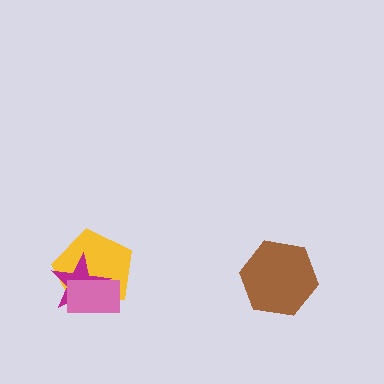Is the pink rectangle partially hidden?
No, no other shape covers it.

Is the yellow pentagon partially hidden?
Yes, it is partially covered by another shape.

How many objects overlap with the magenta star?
2 objects overlap with the magenta star.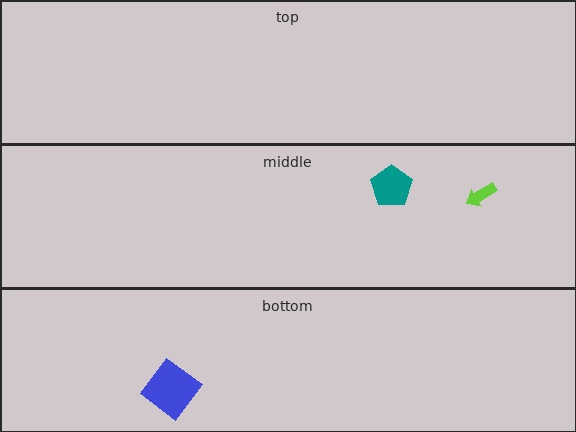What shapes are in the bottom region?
The blue diamond.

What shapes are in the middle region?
The teal pentagon, the lime arrow.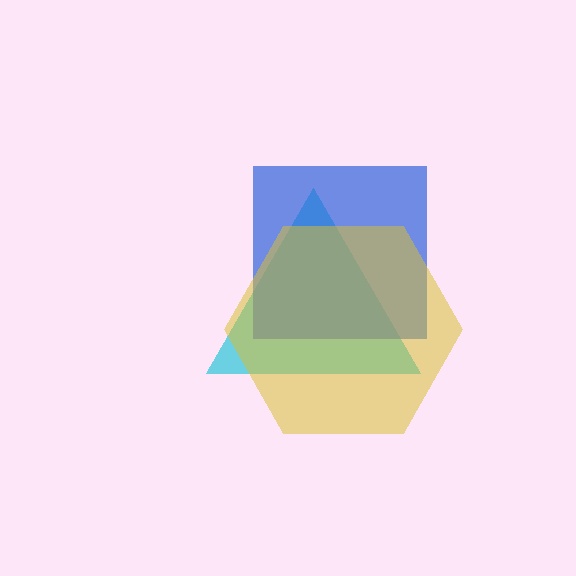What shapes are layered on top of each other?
The layered shapes are: a cyan triangle, a blue square, a yellow hexagon.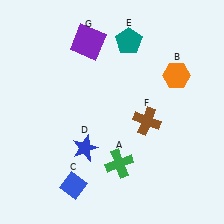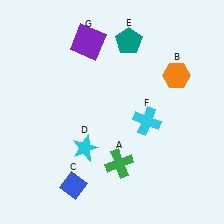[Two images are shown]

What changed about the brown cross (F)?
In Image 1, F is brown. In Image 2, it changed to cyan.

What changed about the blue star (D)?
In Image 1, D is blue. In Image 2, it changed to cyan.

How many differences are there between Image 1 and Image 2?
There are 2 differences between the two images.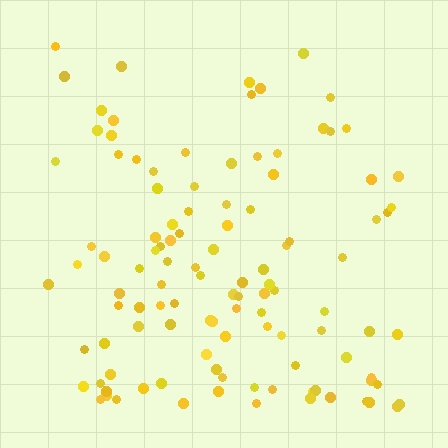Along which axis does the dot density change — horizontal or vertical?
Vertical.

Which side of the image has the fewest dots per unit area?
The top.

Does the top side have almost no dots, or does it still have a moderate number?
Still a moderate number, just noticeably fewer than the bottom.